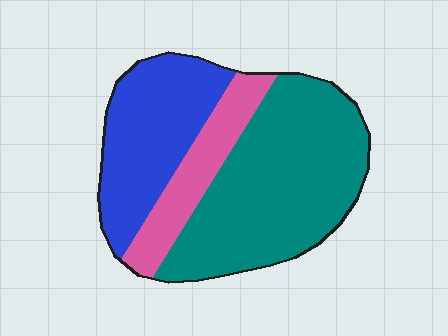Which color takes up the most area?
Teal, at roughly 50%.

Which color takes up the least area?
Pink, at roughly 15%.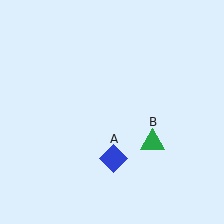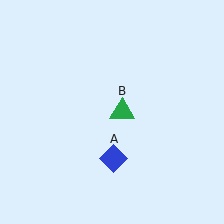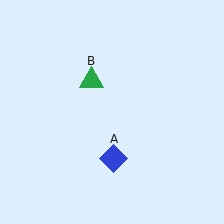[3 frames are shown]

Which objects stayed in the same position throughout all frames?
Blue diamond (object A) remained stationary.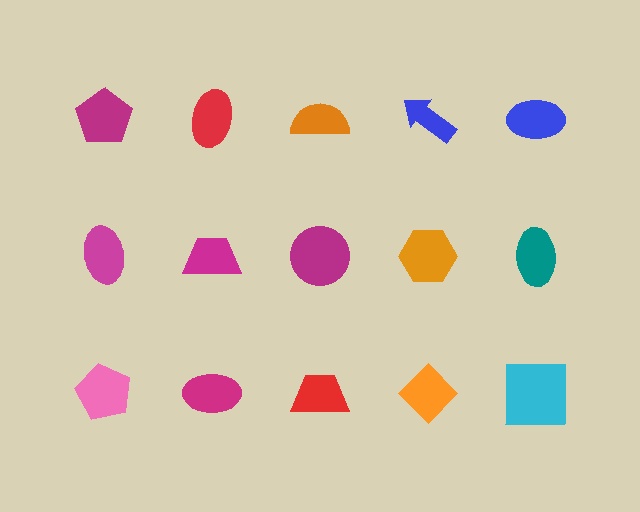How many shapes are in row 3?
5 shapes.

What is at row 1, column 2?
A red ellipse.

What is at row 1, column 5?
A blue ellipse.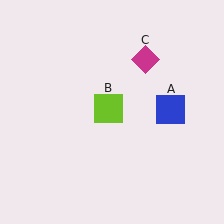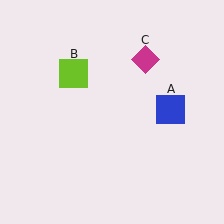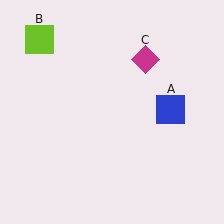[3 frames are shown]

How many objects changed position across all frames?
1 object changed position: lime square (object B).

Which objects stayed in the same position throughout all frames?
Blue square (object A) and magenta diamond (object C) remained stationary.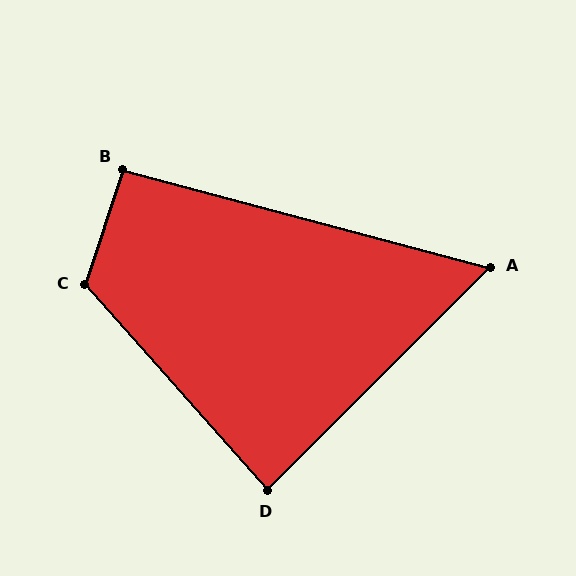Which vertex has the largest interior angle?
C, at approximately 120 degrees.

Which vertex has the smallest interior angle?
A, at approximately 60 degrees.